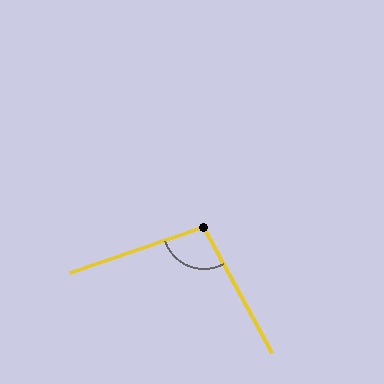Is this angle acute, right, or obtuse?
It is obtuse.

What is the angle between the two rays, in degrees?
Approximately 100 degrees.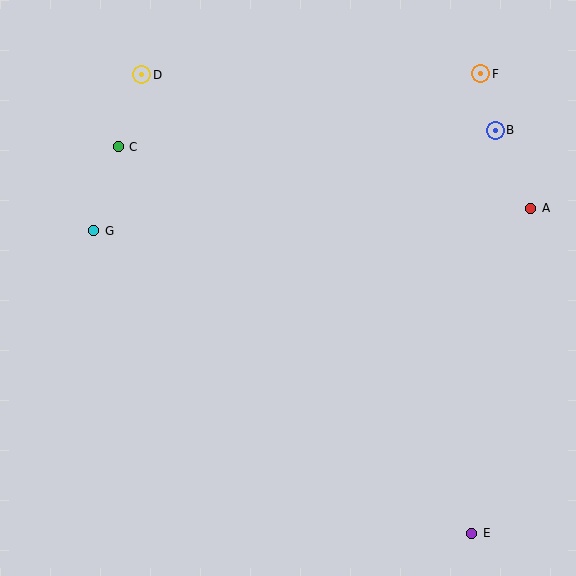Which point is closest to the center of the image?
Point G at (94, 231) is closest to the center.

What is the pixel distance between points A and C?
The distance between A and C is 417 pixels.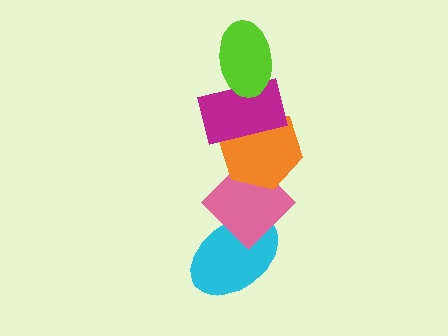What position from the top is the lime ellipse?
The lime ellipse is 1st from the top.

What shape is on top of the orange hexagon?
The magenta rectangle is on top of the orange hexagon.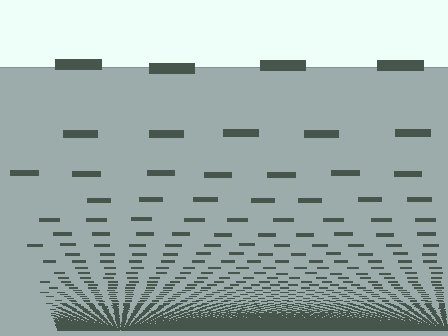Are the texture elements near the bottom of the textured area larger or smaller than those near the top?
Smaller. The gradient is inverted — elements near the bottom are smaller and denser.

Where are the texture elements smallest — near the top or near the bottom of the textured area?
Near the bottom.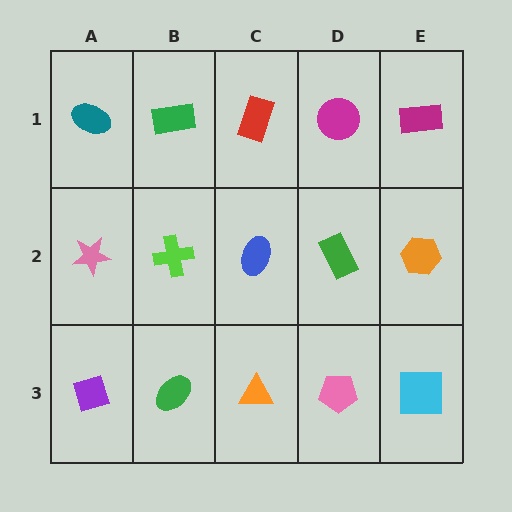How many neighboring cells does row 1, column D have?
3.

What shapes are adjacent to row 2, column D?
A magenta circle (row 1, column D), a pink pentagon (row 3, column D), a blue ellipse (row 2, column C), an orange hexagon (row 2, column E).